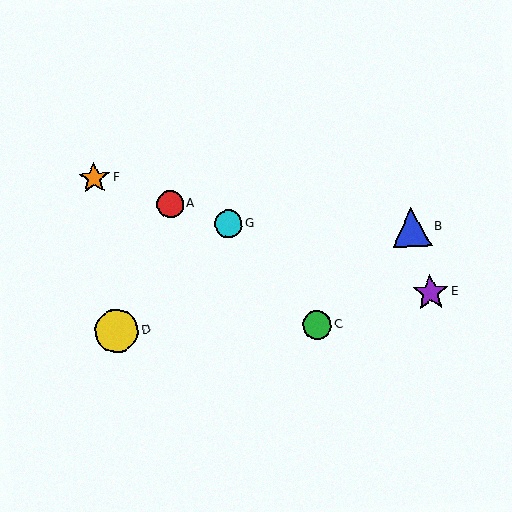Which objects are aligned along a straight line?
Objects A, E, F, G are aligned along a straight line.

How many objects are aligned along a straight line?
4 objects (A, E, F, G) are aligned along a straight line.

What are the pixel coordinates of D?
Object D is at (117, 331).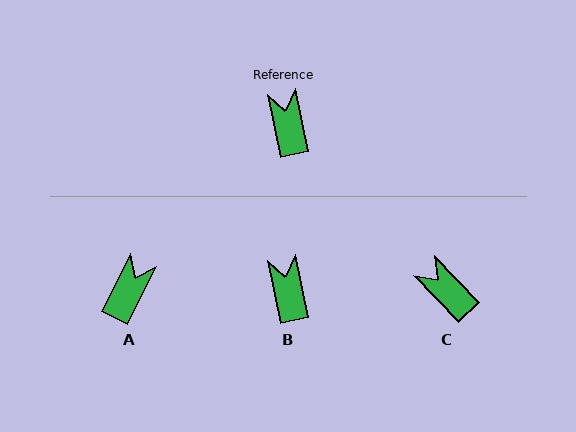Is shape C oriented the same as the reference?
No, it is off by about 32 degrees.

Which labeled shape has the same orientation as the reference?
B.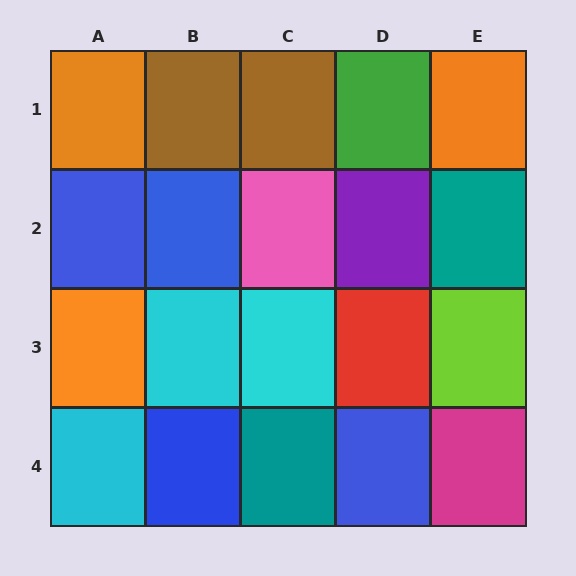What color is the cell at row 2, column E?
Teal.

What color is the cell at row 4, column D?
Blue.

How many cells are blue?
4 cells are blue.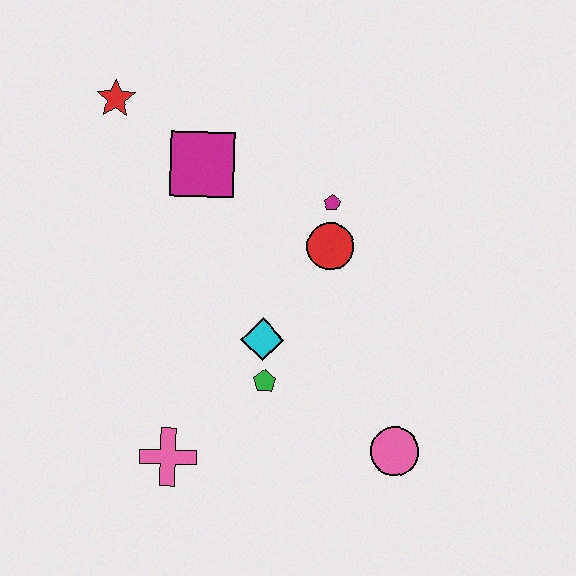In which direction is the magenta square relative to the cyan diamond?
The magenta square is above the cyan diamond.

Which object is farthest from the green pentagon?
The red star is farthest from the green pentagon.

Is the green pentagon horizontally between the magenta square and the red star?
No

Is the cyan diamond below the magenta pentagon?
Yes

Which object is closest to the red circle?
The magenta pentagon is closest to the red circle.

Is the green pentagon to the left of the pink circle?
Yes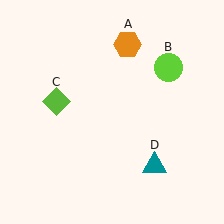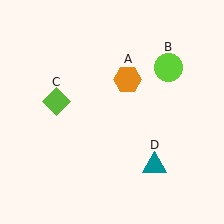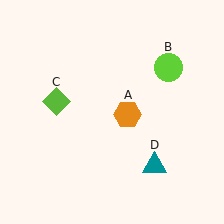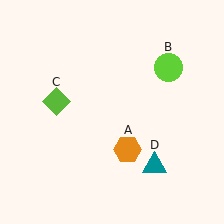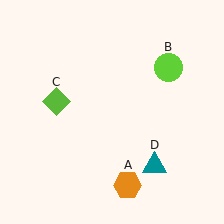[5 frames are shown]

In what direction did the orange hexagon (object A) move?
The orange hexagon (object A) moved down.